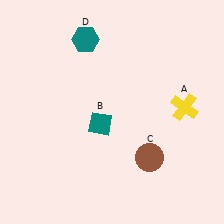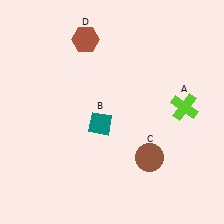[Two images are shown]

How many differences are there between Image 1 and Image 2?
There are 2 differences between the two images.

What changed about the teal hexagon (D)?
In Image 1, D is teal. In Image 2, it changed to brown.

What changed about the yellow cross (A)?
In Image 1, A is yellow. In Image 2, it changed to lime.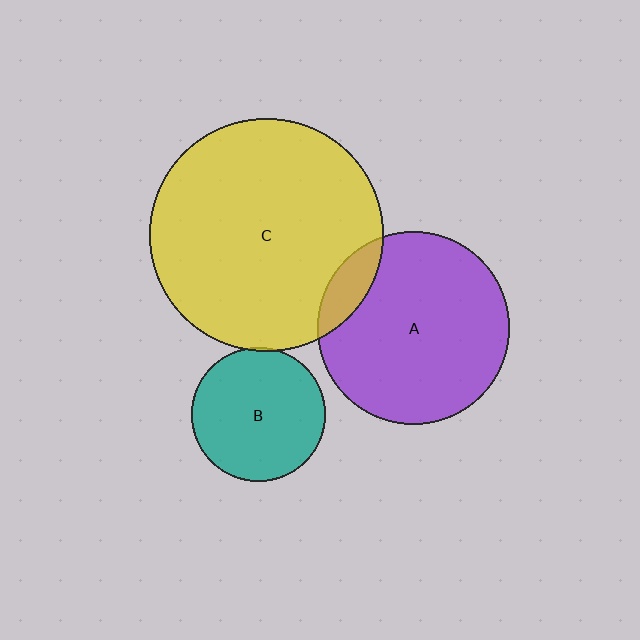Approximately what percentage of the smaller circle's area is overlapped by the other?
Approximately 10%.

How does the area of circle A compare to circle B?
Approximately 2.1 times.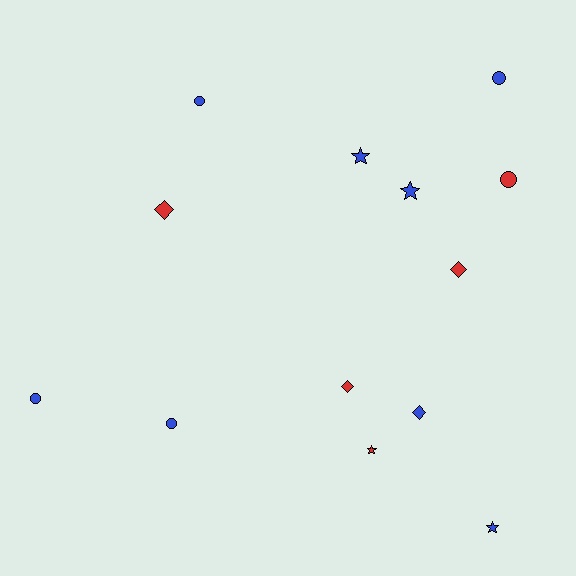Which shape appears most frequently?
Circle, with 5 objects.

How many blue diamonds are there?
There is 1 blue diamond.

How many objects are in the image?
There are 13 objects.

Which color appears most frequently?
Blue, with 8 objects.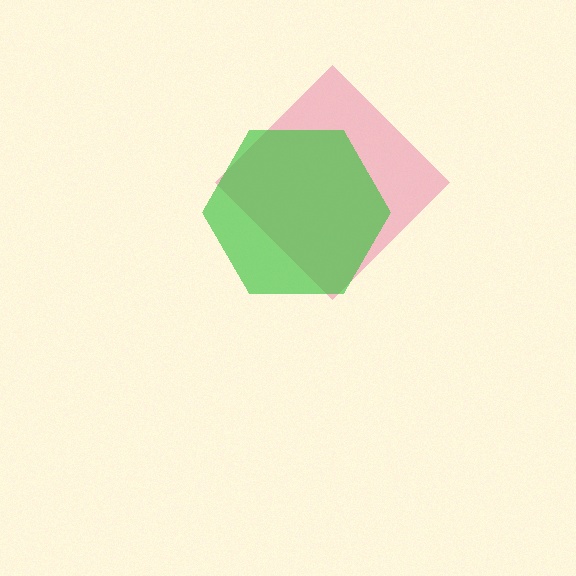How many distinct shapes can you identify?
There are 2 distinct shapes: a pink diamond, a green hexagon.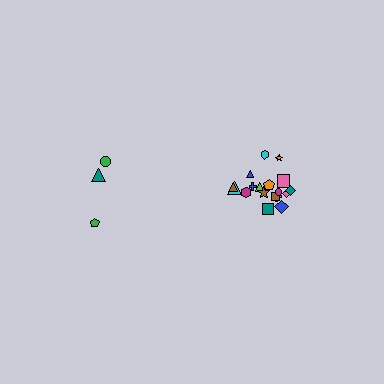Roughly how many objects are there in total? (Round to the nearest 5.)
Roughly 20 objects in total.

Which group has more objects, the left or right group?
The right group.